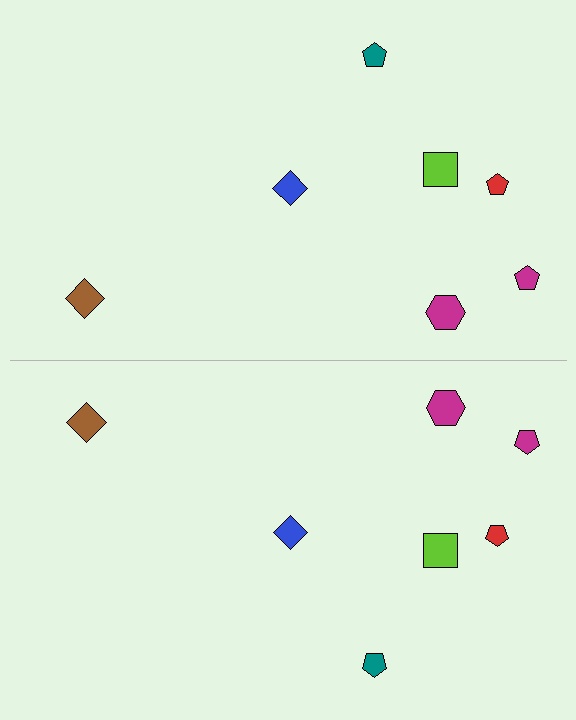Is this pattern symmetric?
Yes, this pattern has bilateral (reflection) symmetry.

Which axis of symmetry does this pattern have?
The pattern has a horizontal axis of symmetry running through the center of the image.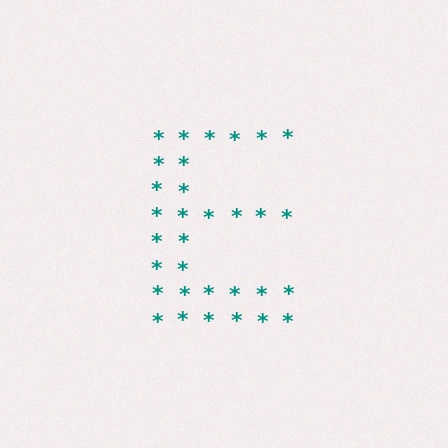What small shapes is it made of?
It is made of small asterisks.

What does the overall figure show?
The overall figure shows the letter E.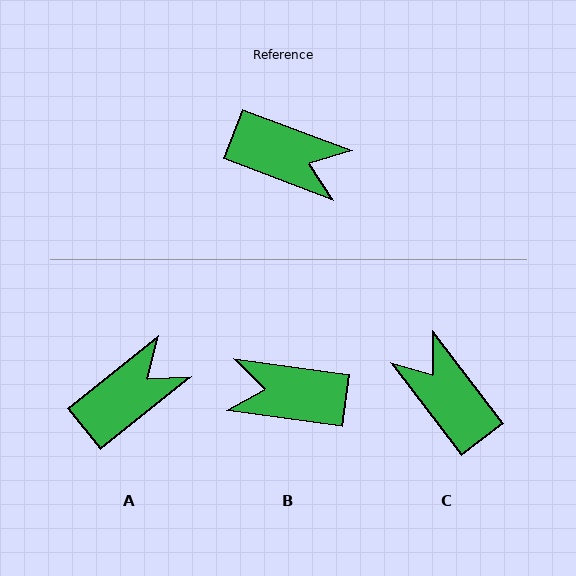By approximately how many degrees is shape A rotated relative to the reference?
Approximately 60 degrees counter-clockwise.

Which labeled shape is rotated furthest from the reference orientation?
B, about 167 degrees away.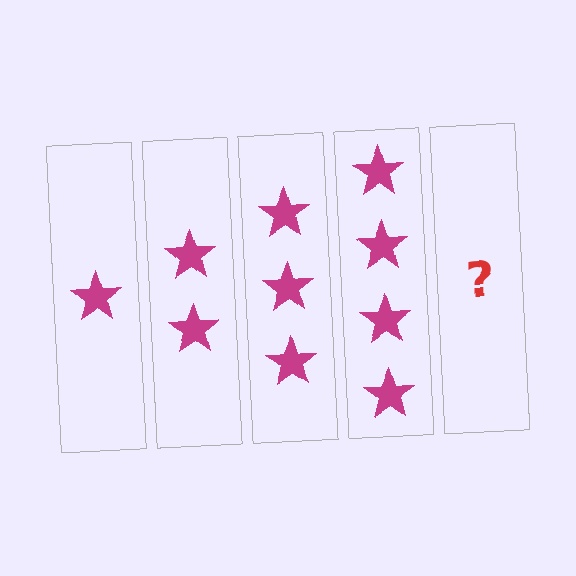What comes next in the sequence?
The next element should be 5 stars.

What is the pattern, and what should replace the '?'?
The pattern is that each step adds one more star. The '?' should be 5 stars.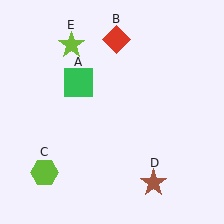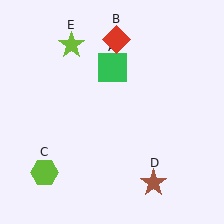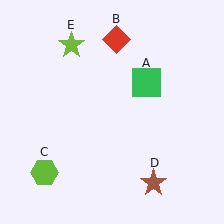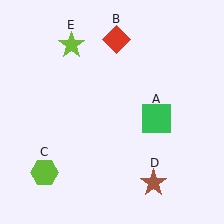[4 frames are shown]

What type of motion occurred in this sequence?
The green square (object A) rotated clockwise around the center of the scene.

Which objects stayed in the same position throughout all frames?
Red diamond (object B) and lime hexagon (object C) and brown star (object D) and lime star (object E) remained stationary.